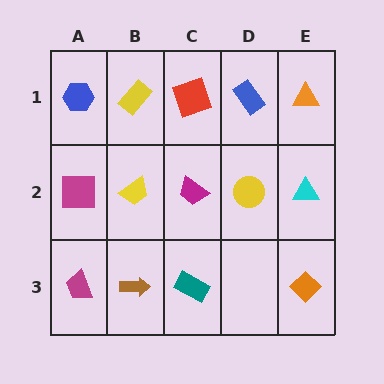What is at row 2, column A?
A magenta square.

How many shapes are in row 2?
5 shapes.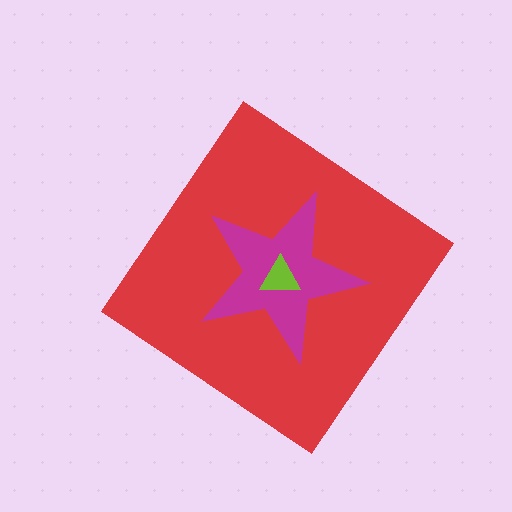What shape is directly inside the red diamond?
The magenta star.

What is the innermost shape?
The lime triangle.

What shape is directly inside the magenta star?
The lime triangle.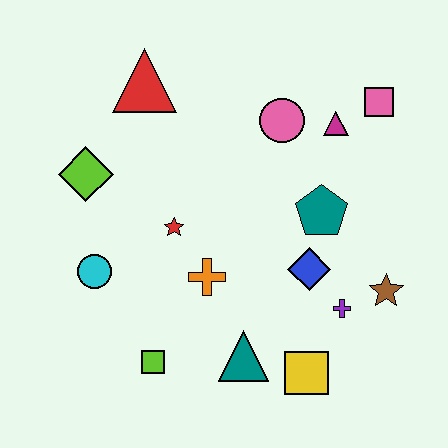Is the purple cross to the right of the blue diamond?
Yes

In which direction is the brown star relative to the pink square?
The brown star is below the pink square.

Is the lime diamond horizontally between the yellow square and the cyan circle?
No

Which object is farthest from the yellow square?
The red triangle is farthest from the yellow square.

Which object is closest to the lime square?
The teal triangle is closest to the lime square.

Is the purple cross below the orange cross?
Yes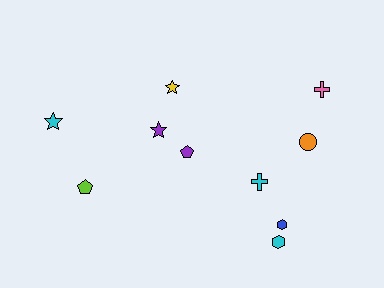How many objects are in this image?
There are 10 objects.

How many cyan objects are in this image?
There are 3 cyan objects.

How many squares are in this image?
There are no squares.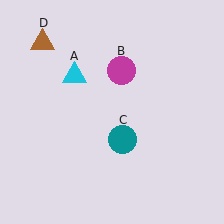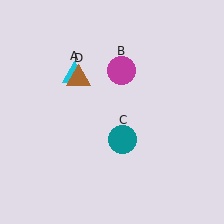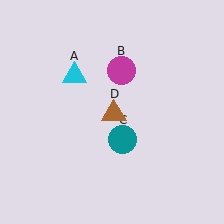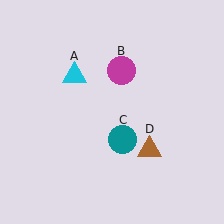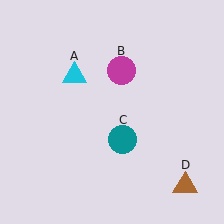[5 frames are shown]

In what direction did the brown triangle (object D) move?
The brown triangle (object D) moved down and to the right.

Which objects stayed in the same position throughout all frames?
Cyan triangle (object A) and magenta circle (object B) and teal circle (object C) remained stationary.